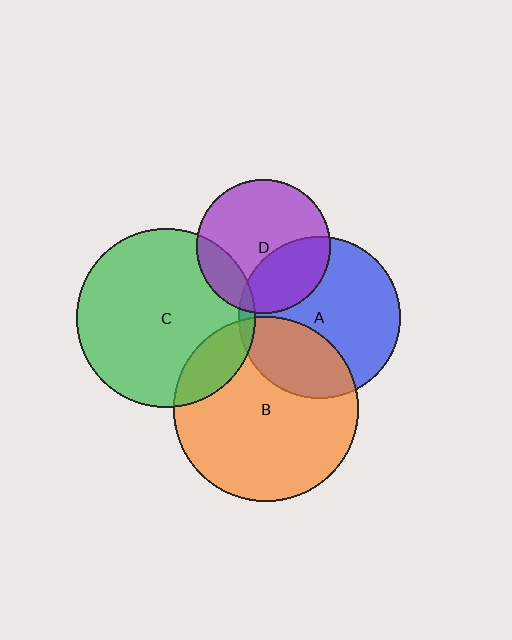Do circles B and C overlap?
Yes.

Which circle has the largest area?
Circle B (orange).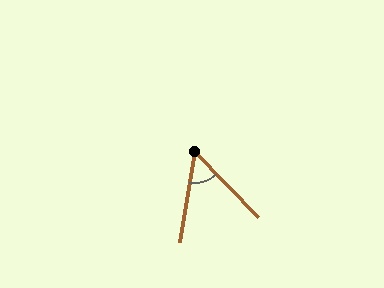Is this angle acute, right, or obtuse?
It is acute.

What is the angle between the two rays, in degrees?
Approximately 54 degrees.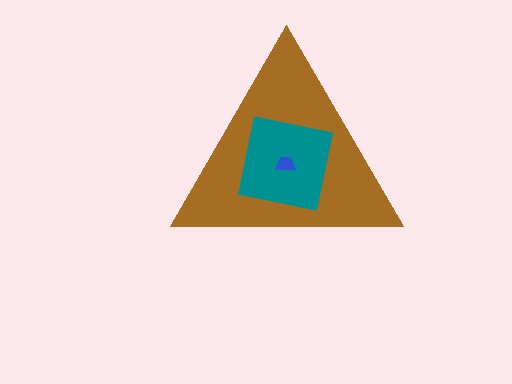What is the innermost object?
The blue trapezoid.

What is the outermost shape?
The brown triangle.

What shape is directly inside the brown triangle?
The teal square.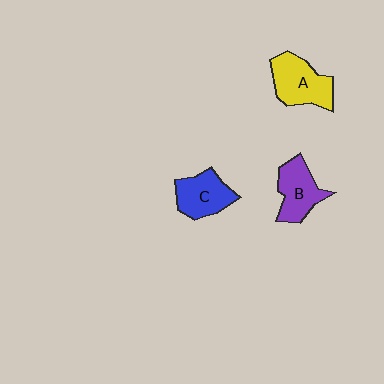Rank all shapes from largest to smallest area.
From largest to smallest: A (yellow), B (purple), C (blue).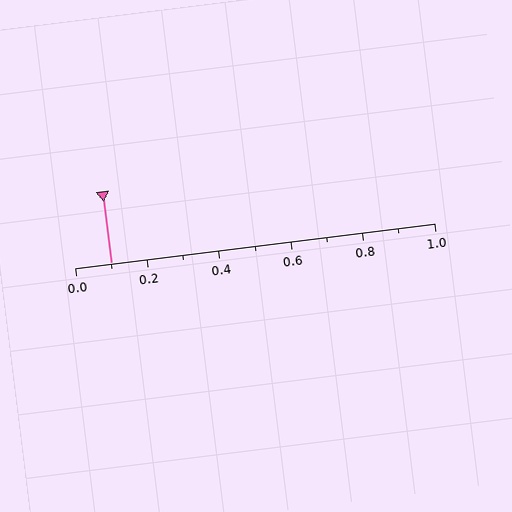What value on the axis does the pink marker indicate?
The marker indicates approximately 0.1.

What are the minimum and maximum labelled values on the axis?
The axis runs from 0.0 to 1.0.